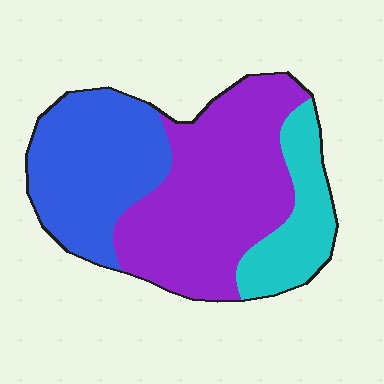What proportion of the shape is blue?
Blue covers around 35% of the shape.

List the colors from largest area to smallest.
From largest to smallest: purple, blue, cyan.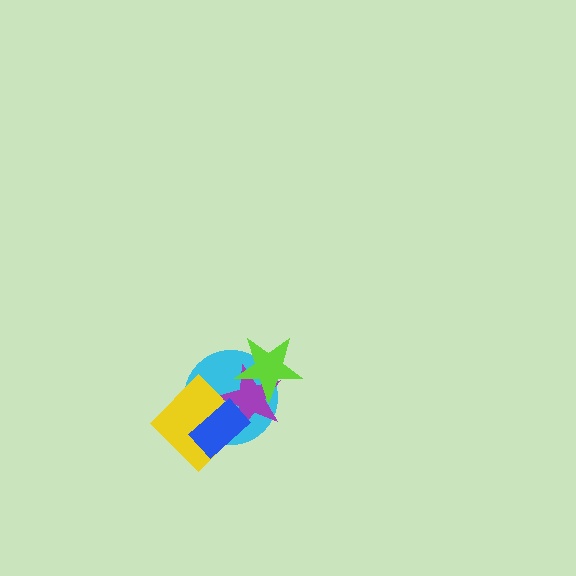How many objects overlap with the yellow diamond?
3 objects overlap with the yellow diamond.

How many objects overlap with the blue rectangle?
3 objects overlap with the blue rectangle.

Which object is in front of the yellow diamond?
The blue rectangle is in front of the yellow diamond.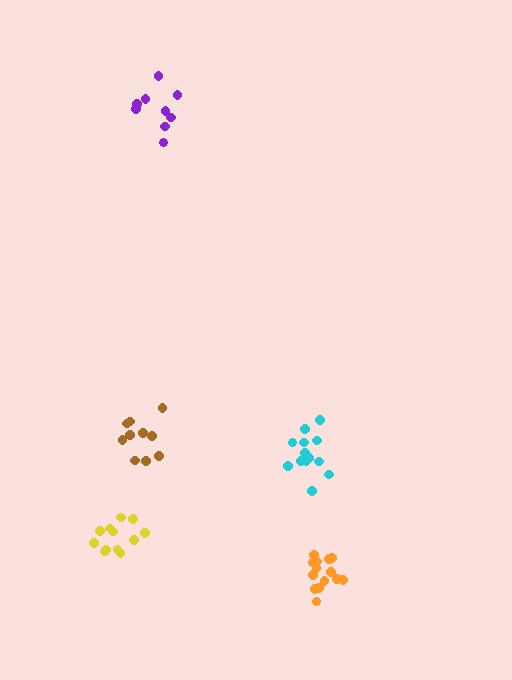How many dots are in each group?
Group 1: 13 dots, Group 2: 14 dots, Group 3: 10 dots, Group 4: 9 dots, Group 5: 12 dots (58 total).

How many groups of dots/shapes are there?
There are 5 groups.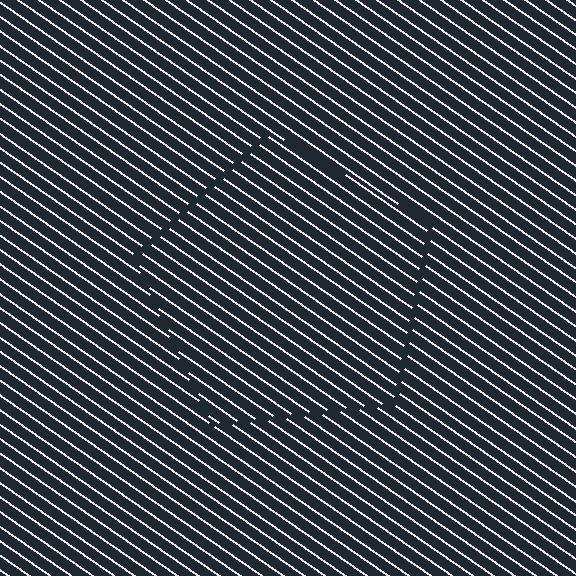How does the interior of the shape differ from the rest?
The interior of the shape contains the same grating, shifted by half a period — the contour is defined by the phase discontinuity where line-ends from the inner and outer gratings abut.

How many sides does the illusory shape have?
5 sides — the line-ends trace a pentagon.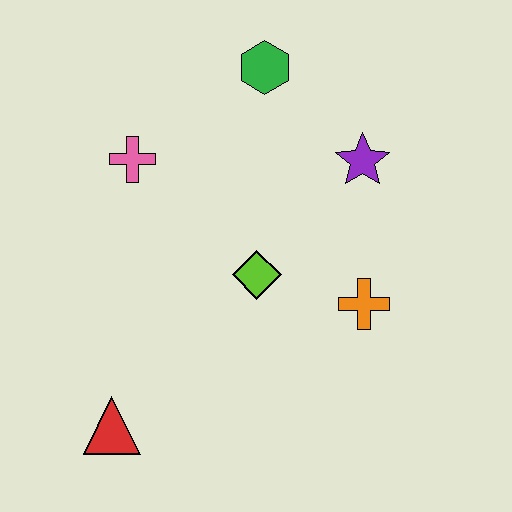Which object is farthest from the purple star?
The red triangle is farthest from the purple star.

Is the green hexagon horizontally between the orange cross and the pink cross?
Yes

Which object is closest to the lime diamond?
The orange cross is closest to the lime diamond.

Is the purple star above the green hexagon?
No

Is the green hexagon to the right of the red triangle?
Yes